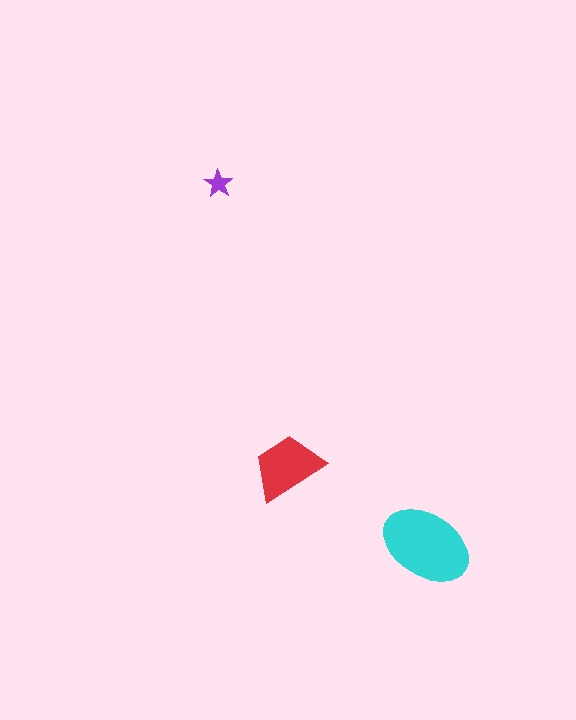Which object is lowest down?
The cyan ellipse is bottommost.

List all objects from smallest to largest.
The purple star, the red trapezoid, the cyan ellipse.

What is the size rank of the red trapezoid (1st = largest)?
2nd.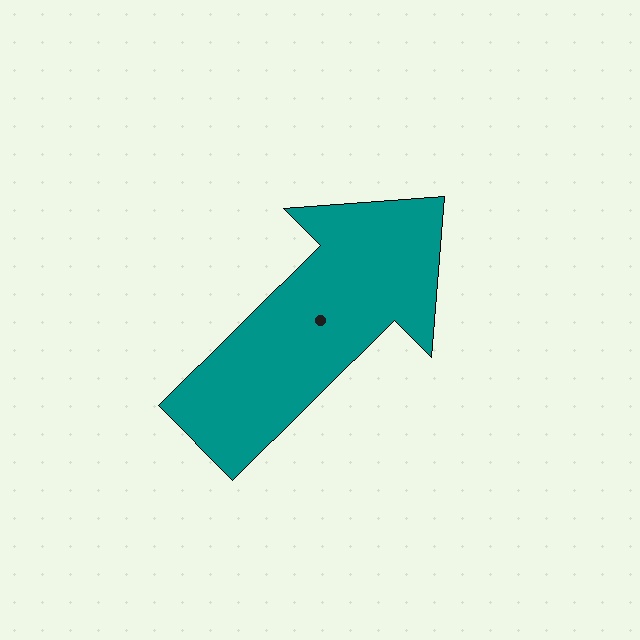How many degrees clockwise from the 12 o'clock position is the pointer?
Approximately 45 degrees.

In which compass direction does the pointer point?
Northeast.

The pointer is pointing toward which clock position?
Roughly 2 o'clock.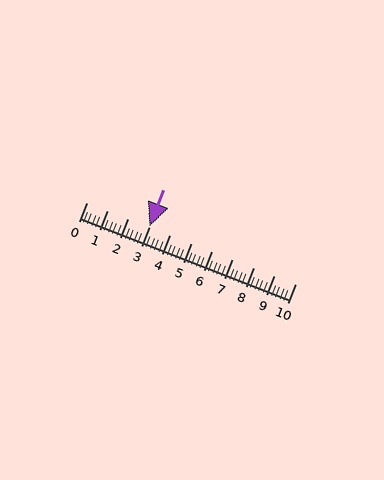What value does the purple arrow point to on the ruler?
The purple arrow points to approximately 3.0.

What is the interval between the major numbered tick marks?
The major tick marks are spaced 1 units apart.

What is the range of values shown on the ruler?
The ruler shows values from 0 to 10.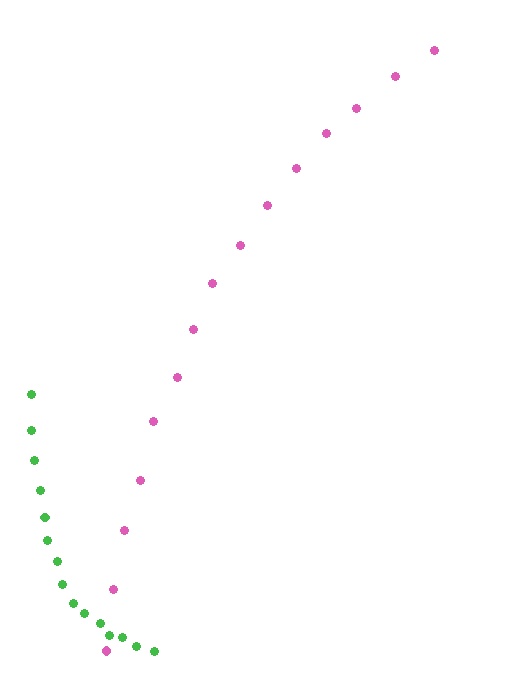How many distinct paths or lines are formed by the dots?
There are 2 distinct paths.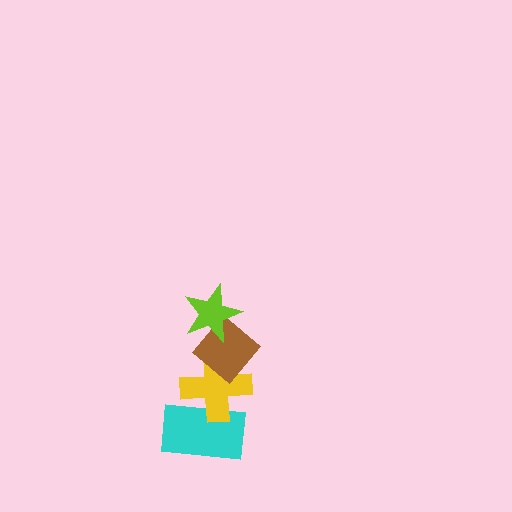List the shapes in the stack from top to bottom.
From top to bottom: the lime star, the brown diamond, the yellow cross, the cyan rectangle.